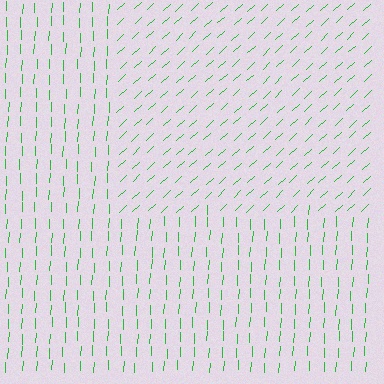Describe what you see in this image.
The image is filled with small green line segments. A rectangle region in the image has lines oriented differently from the surrounding lines, creating a visible texture boundary.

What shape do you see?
I see a rectangle.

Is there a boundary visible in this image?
Yes, there is a texture boundary formed by a change in line orientation.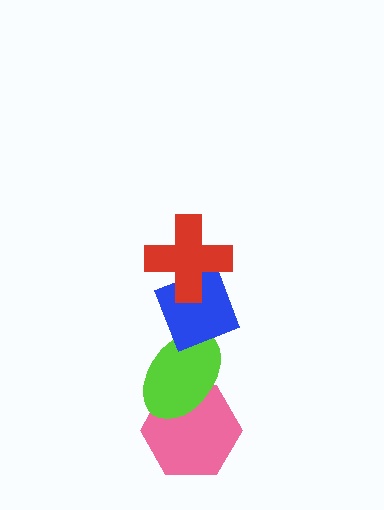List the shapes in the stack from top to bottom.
From top to bottom: the red cross, the blue diamond, the lime ellipse, the pink hexagon.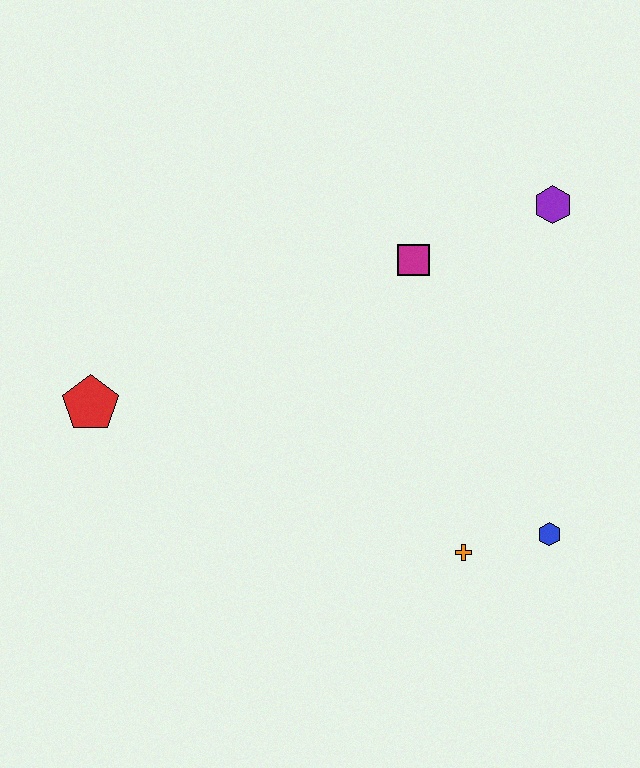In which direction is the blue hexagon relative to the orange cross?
The blue hexagon is to the right of the orange cross.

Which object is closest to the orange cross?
The blue hexagon is closest to the orange cross.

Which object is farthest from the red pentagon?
The purple hexagon is farthest from the red pentagon.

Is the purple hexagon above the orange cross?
Yes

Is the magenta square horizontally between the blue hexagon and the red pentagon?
Yes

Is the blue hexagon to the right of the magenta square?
Yes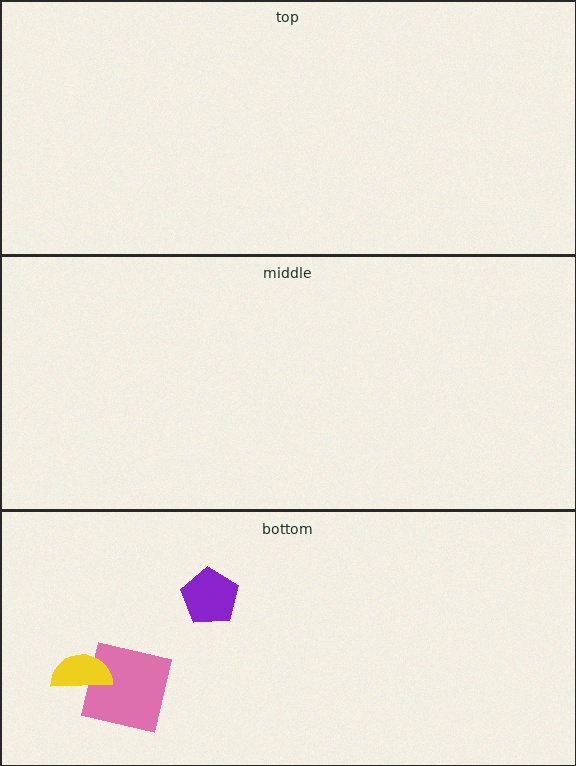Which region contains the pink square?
The bottom region.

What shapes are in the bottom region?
The pink square, the yellow semicircle, the purple pentagon.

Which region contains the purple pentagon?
The bottom region.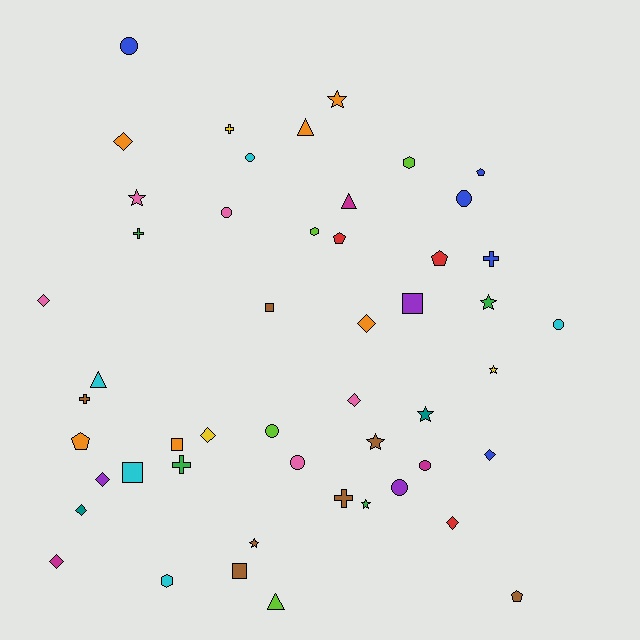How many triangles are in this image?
There are 4 triangles.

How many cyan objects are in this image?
There are 5 cyan objects.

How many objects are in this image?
There are 50 objects.